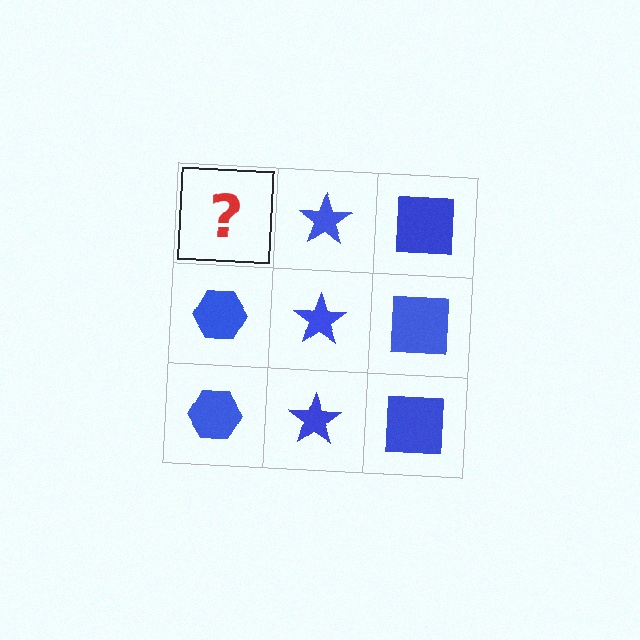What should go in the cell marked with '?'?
The missing cell should contain a blue hexagon.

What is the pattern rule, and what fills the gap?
The rule is that each column has a consistent shape. The gap should be filled with a blue hexagon.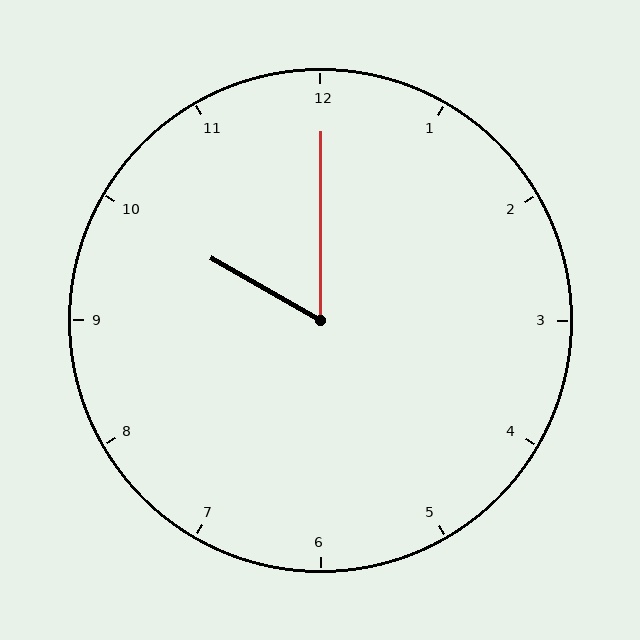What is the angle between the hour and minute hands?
Approximately 60 degrees.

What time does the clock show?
10:00.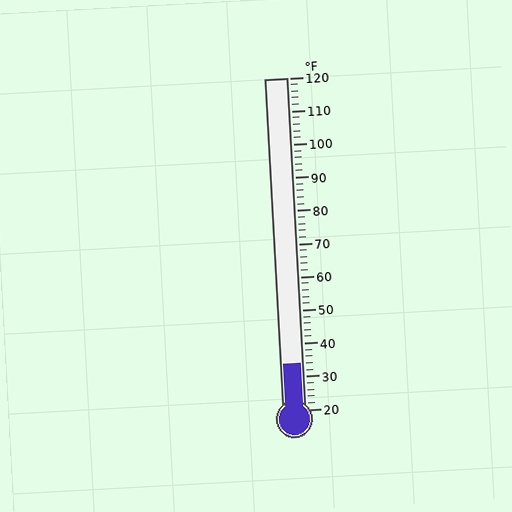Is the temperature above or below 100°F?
The temperature is below 100°F.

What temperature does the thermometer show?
The thermometer shows approximately 34°F.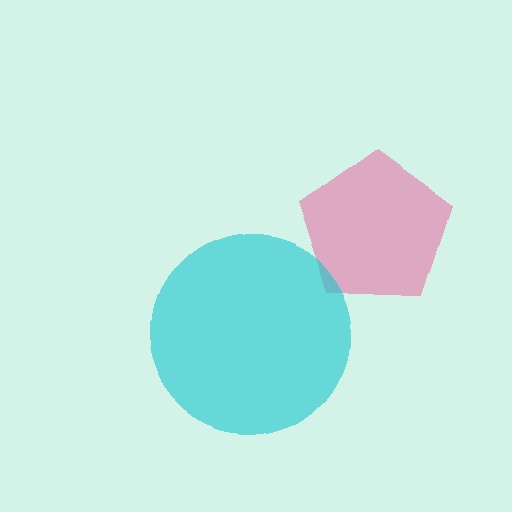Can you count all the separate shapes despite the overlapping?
Yes, there are 2 separate shapes.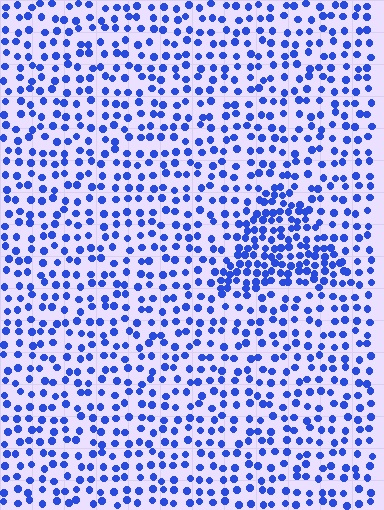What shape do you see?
I see a triangle.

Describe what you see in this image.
The image contains small blue elements arranged at two different densities. A triangle-shaped region is visible where the elements are more densely packed than the surrounding area.